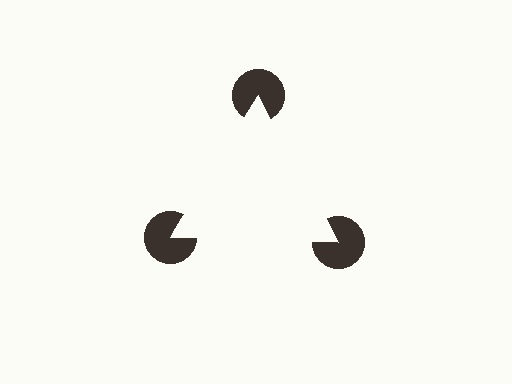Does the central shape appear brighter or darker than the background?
It typically appears slightly brighter than the background, even though no actual brightness change is drawn.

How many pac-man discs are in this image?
There are 3 — one at each vertex of the illusory triangle.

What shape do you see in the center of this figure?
An illusory triangle — its edges are inferred from the aligned wedge cuts in the pac-man discs, not physically drawn.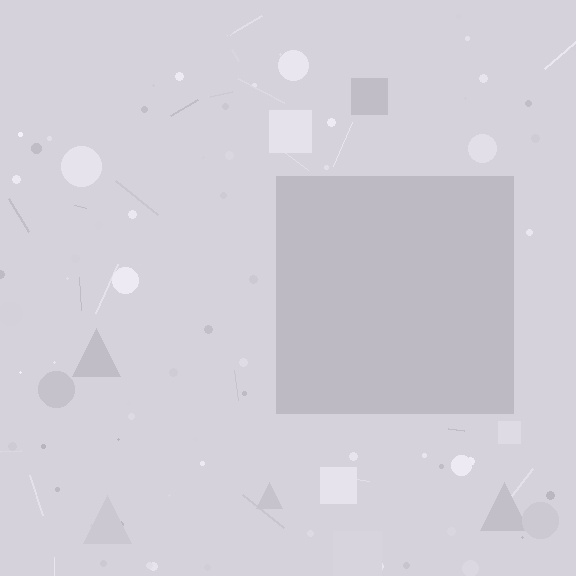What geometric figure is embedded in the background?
A square is embedded in the background.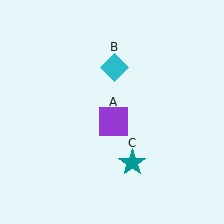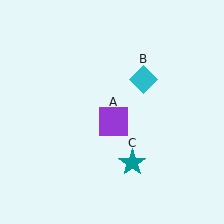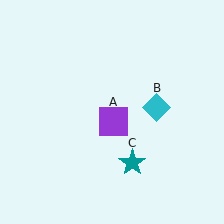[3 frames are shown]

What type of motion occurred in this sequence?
The cyan diamond (object B) rotated clockwise around the center of the scene.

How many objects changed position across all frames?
1 object changed position: cyan diamond (object B).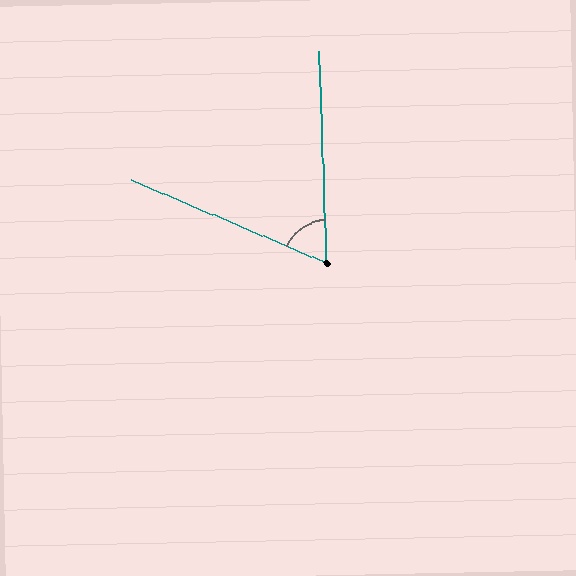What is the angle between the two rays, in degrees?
Approximately 65 degrees.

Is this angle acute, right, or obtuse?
It is acute.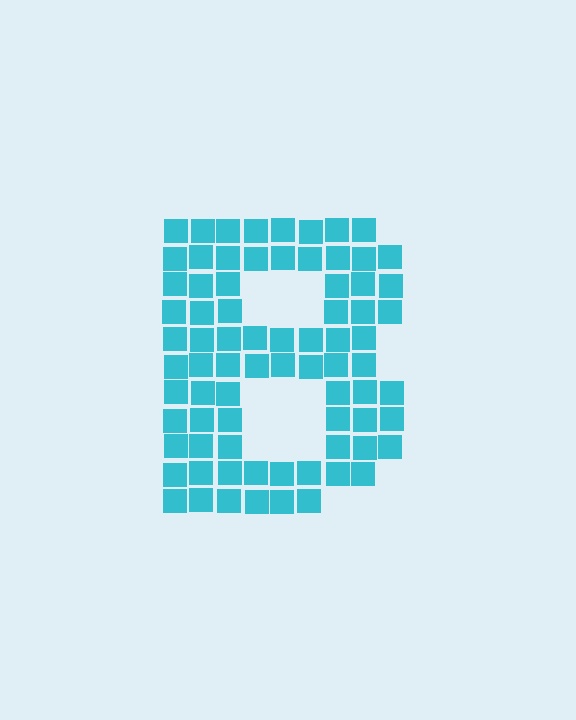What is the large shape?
The large shape is the letter B.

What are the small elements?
The small elements are squares.